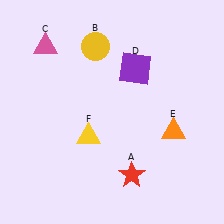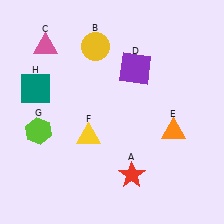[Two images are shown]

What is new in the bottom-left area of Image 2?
A lime hexagon (G) was added in the bottom-left area of Image 2.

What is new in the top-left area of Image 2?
A teal square (H) was added in the top-left area of Image 2.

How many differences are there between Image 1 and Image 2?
There are 2 differences between the two images.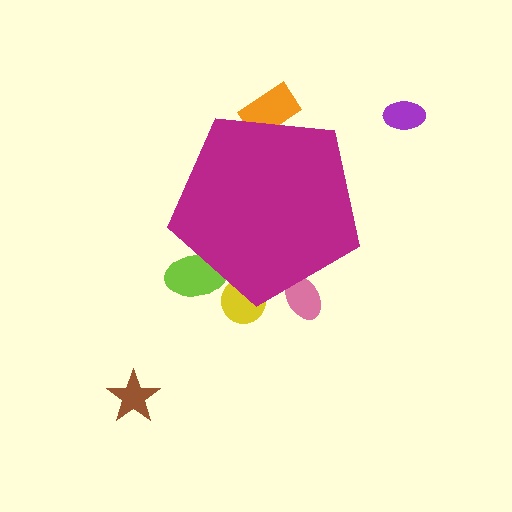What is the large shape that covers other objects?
A magenta pentagon.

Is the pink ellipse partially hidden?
Yes, the pink ellipse is partially hidden behind the magenta pentagon.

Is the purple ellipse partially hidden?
No, the purple ellipse is fully visible.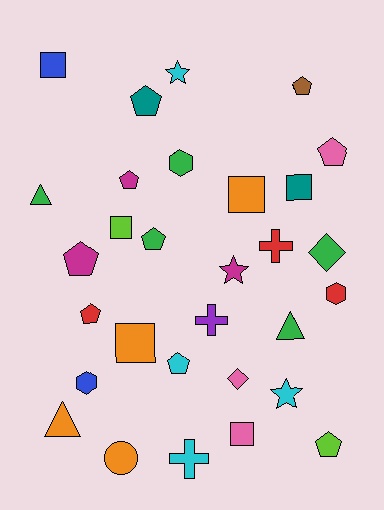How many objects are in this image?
There are 30 objects.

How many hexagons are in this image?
There are 3 hexagons.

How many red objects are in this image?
There are 3 red objects.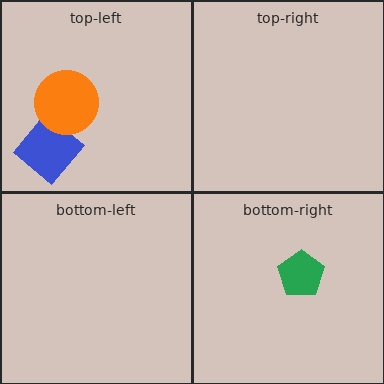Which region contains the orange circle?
The top-left region.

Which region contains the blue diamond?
The top-left region.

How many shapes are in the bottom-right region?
1.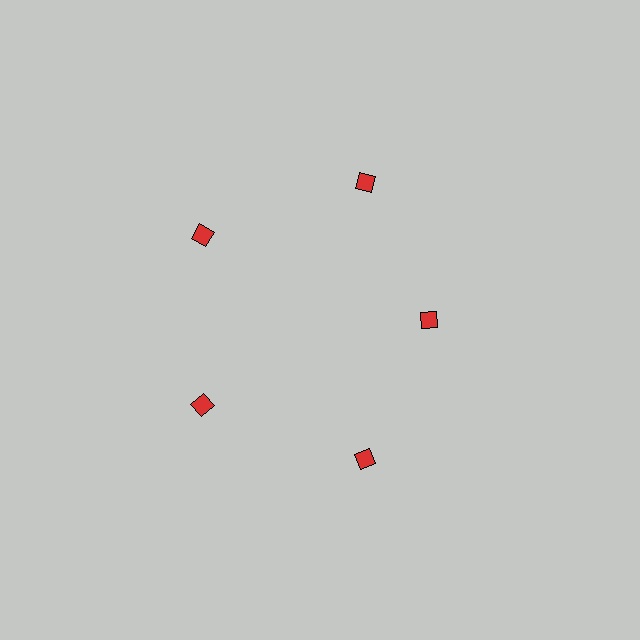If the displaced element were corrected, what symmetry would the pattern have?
It would have 5-fold rotational symmetry — the pattern would map onto itself every 72 degrees.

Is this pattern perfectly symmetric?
No. The 5 red diamonds are arranged in a ring, but one element near the 3 o'clock position is pulled inward toward the center, breaking the 5-fold rotational symmetry.